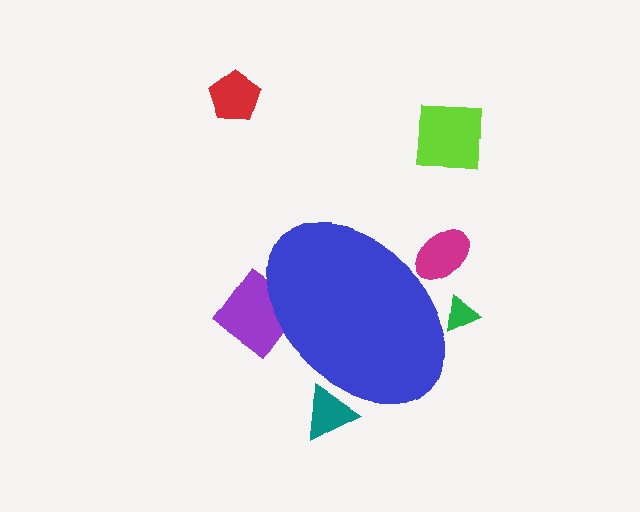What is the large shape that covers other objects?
A blue ellipse.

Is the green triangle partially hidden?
Yes, the green triangle is partially hidden behind the blue ellipse.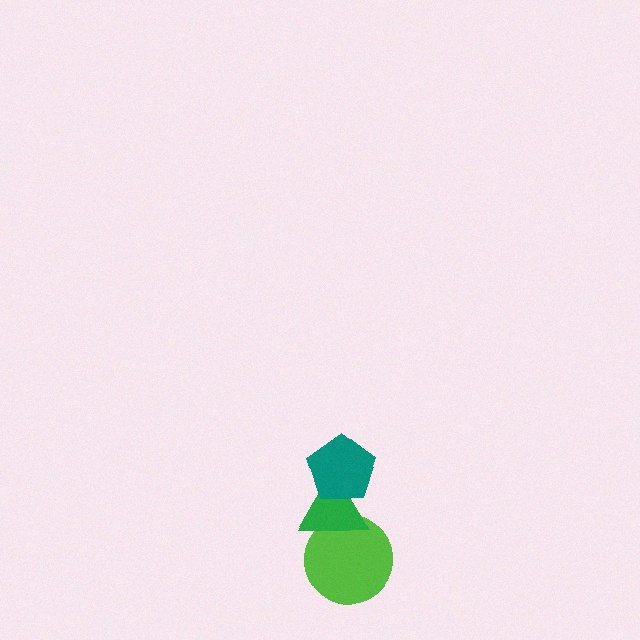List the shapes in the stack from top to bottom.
From top to bottom: the teal pentagon, the green triangle, the lime circle.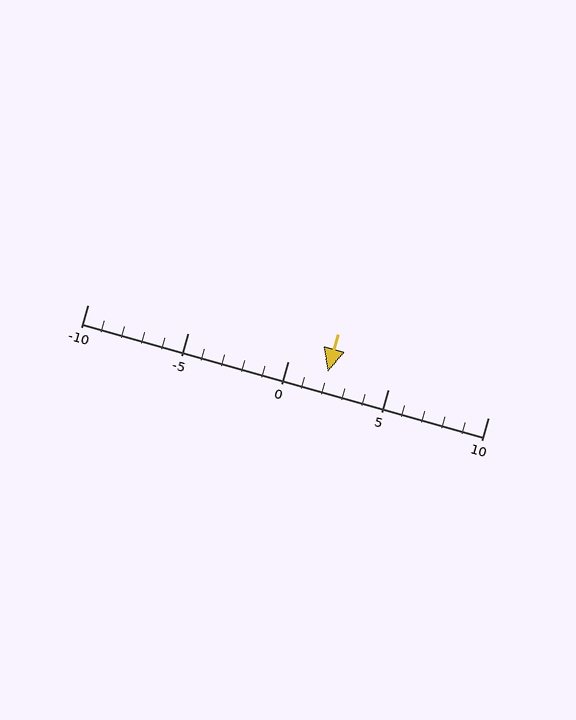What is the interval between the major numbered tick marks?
The major tick marks are spaced 5 units apart.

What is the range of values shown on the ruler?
The ruler shows values from -10 to 10.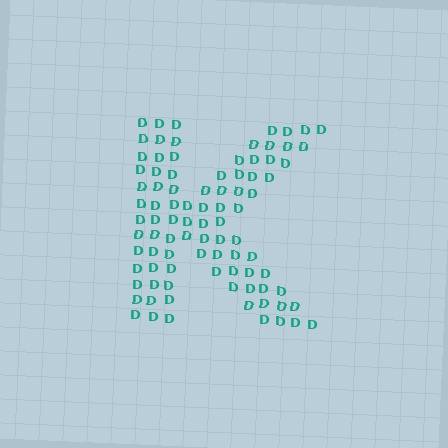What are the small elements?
The small elements are letter D's.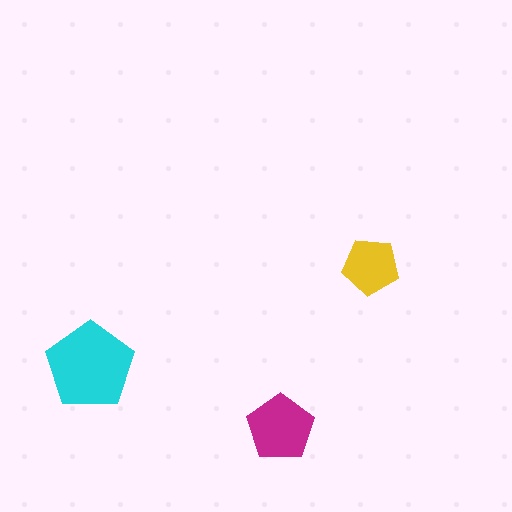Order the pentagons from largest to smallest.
the cyan one, the magenta one, the yellow one.